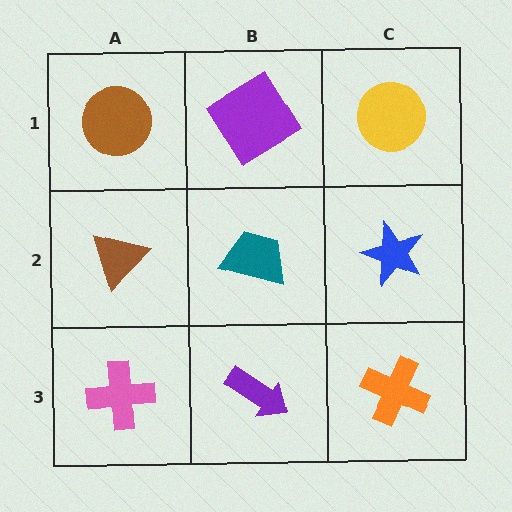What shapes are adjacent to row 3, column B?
A teal trapezoid (row 2, column B), a pink cross (row 3, column A), an orange cross (row 3, column C).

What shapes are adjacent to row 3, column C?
A blue star (row 2, column C), a purple arrow (row 3, column B).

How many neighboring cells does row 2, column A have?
3.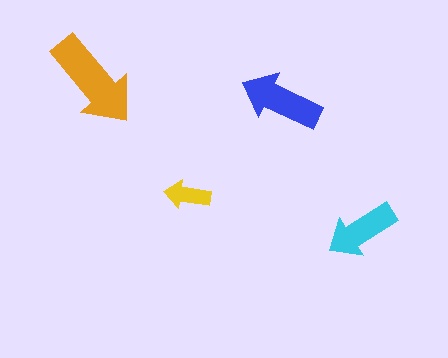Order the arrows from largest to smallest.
the orange one, the blue one, the cyan one, the yellow one.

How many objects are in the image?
There are 4 objects in the image.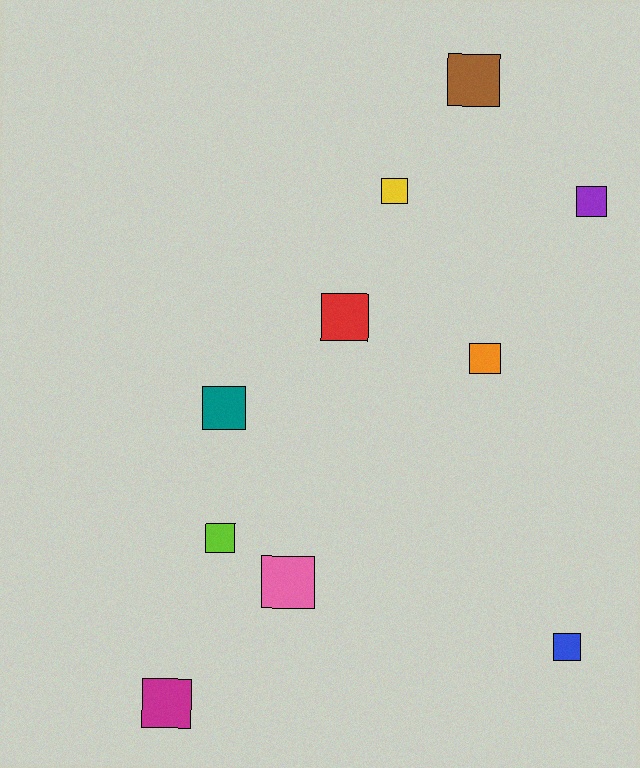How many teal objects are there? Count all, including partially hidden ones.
There is 1 teal object.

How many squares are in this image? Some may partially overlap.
There are 10 squares.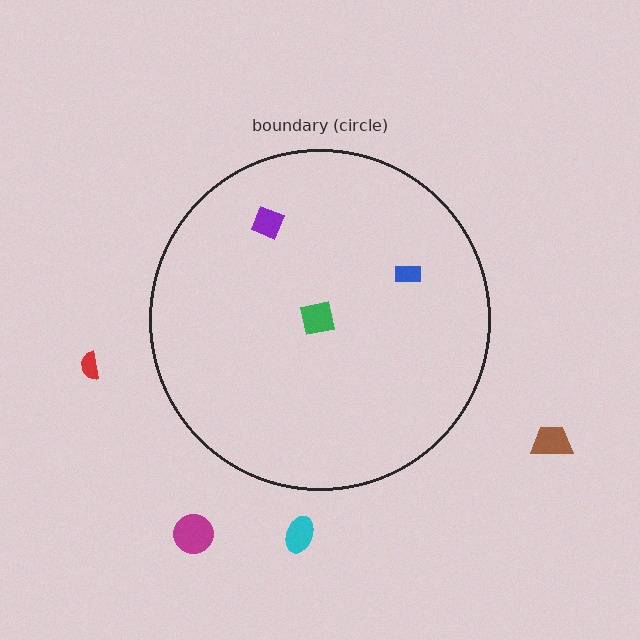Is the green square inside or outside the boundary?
Inside.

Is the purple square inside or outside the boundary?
Inside.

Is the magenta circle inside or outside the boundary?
Outside.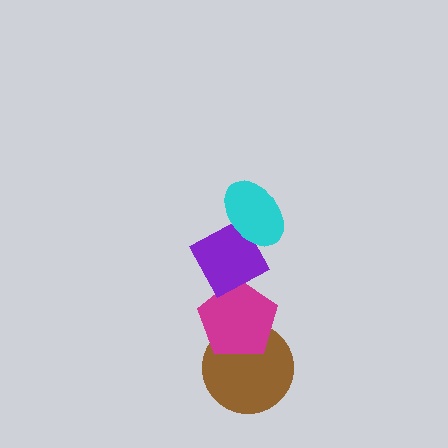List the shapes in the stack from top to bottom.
From top to bottom: the cyan ellipse, the purple diamond, the magenta pentagon, the brown circle.